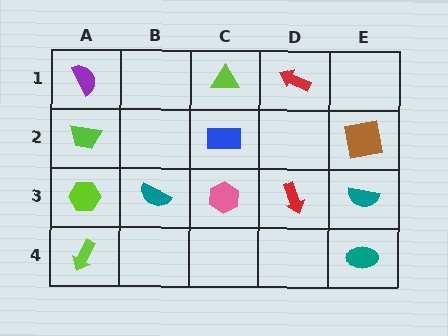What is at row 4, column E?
A teal ellipse.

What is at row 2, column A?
A lime trapezoid.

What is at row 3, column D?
A red arrow.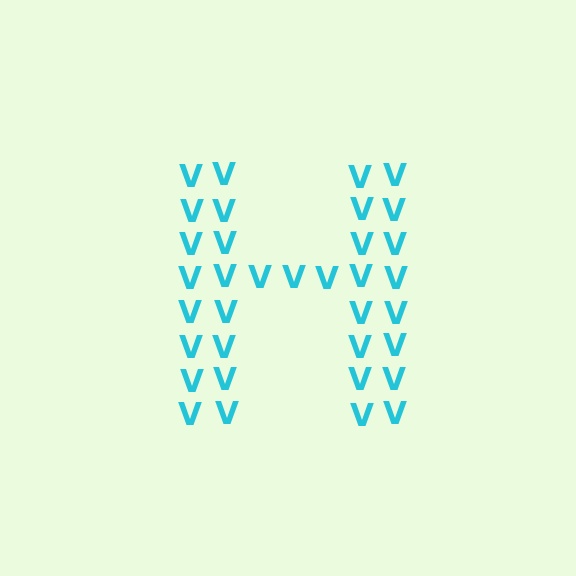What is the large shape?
The large shape is the letter H.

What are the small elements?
The small elements are letter V's.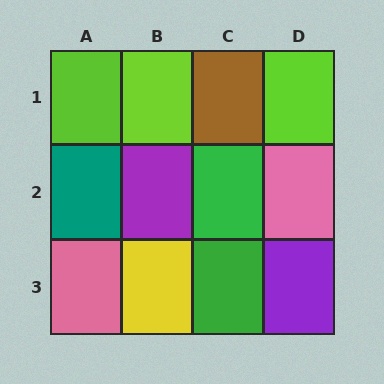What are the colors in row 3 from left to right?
Pink, yellow, green, purple.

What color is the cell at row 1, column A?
Lime.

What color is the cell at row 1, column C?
Brown.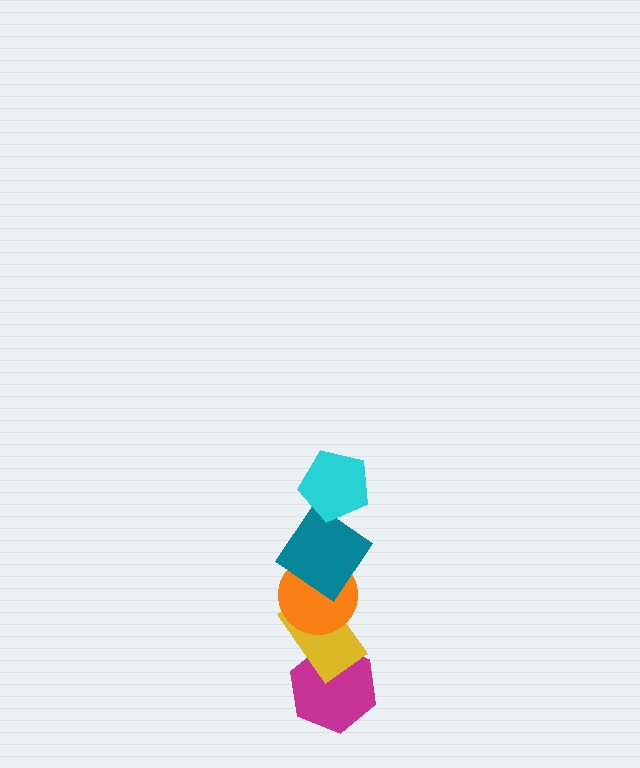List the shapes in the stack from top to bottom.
From top to bottom: the cyan pentagon, the teal diamond, the orange circle, the yellow rectangle, the magenta hexagon.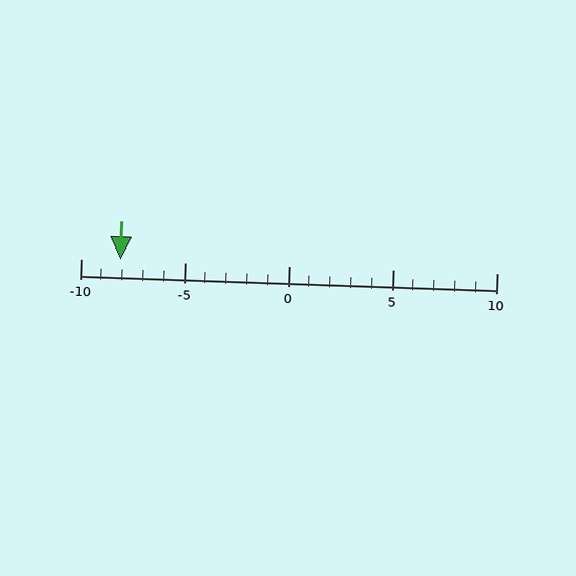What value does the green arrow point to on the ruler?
The green arrow points to approximately -8.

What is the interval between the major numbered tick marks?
The major tick marks are spaced 5 units apart.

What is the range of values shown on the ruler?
The ruler shows values from -10 to 10.